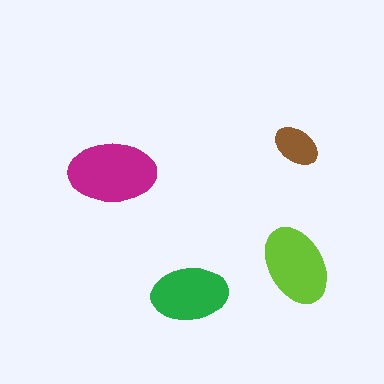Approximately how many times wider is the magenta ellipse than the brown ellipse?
About 2 times wider.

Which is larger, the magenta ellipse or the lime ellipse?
The magenta one.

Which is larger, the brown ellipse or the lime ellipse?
The lime one.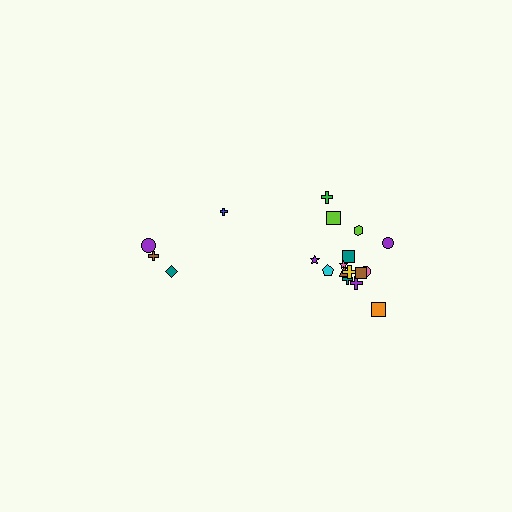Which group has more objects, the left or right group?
The right group.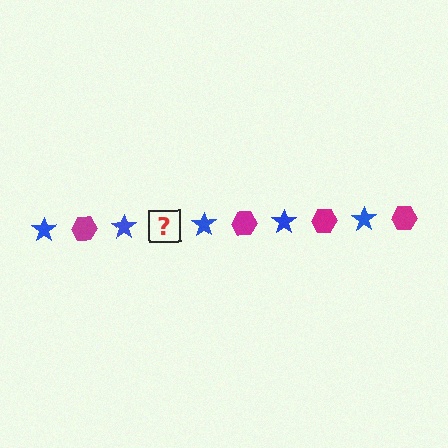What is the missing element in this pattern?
The missing element is a magenta hexagon.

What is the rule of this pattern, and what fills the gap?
The rule is that the pattern alternates between blue star and magenta hexagon. The gap should be filled with a magenta hexagon.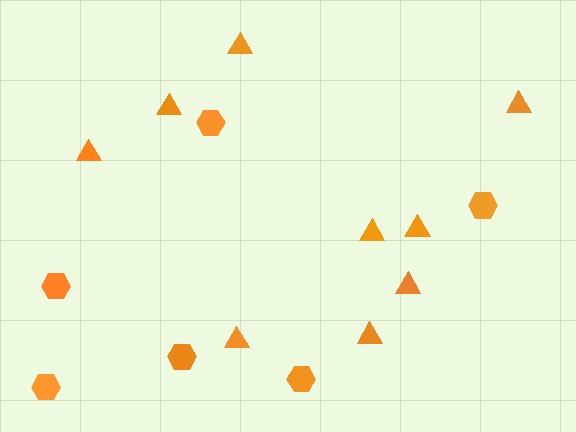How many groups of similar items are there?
There are 2 groups: one group of triangles (9) and one group of hexagons (6).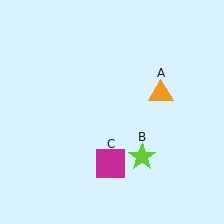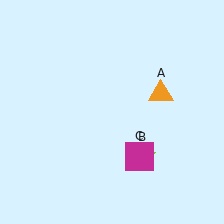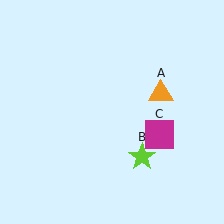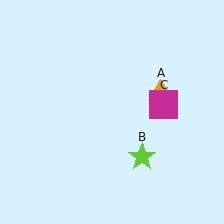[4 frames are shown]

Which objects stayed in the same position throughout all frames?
Orange triangle (object A) and lime star (object B) remained stationary.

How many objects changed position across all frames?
1 object changed position: magenta square (object C).